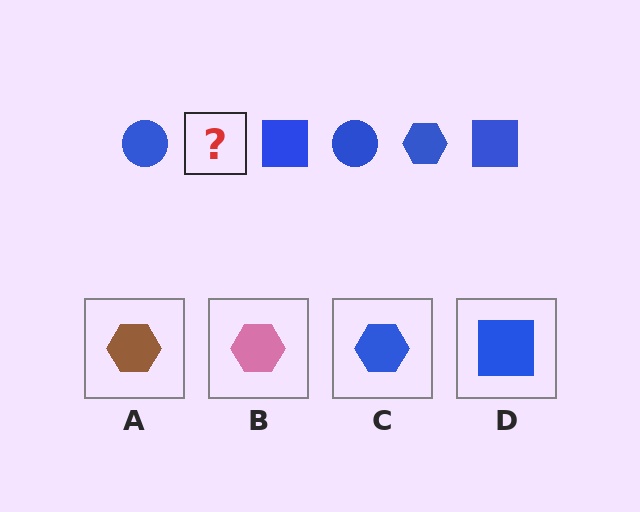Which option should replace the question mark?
Option C.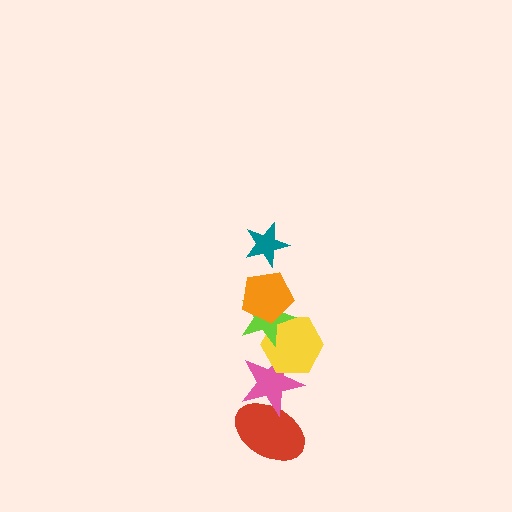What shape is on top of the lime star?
The orange pentagon is on top of the lime star.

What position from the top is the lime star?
The lime star is 3rd from the top.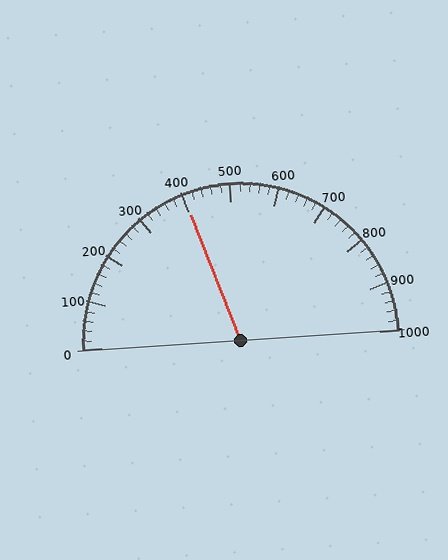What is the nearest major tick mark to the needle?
The nearest major tick mark is 400.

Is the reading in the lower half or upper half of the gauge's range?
The reading is in the lower half of the range (0 to 1000).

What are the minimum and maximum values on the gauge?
The gauge ranges from 0 to 1000.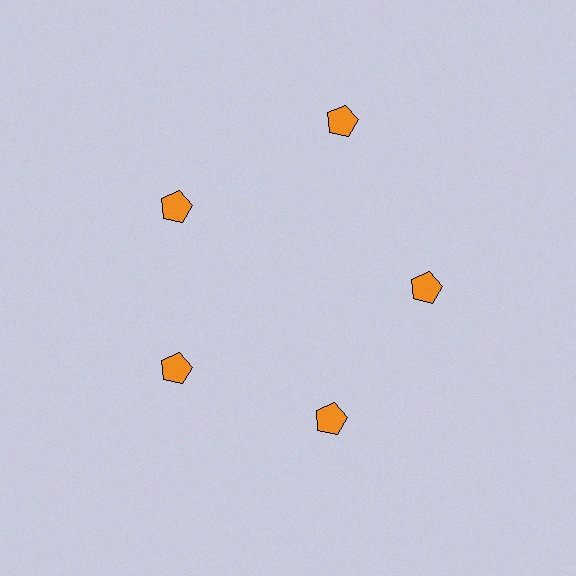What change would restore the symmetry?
The symmetry would be restored by moving it inward, back onto the ring so that all 5 pentagons sit at equal angles and equal distance from the center.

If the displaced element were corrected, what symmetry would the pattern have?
It would have 5-fold rotational symmetry — the pattern would map onto itself every 72 degrees.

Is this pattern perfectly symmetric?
No. The 5 orange pentagons are arranged in a ring, but one element near the 1 o'clock position is pushed outward from the center, breaking the 5-fold rotational symmetry.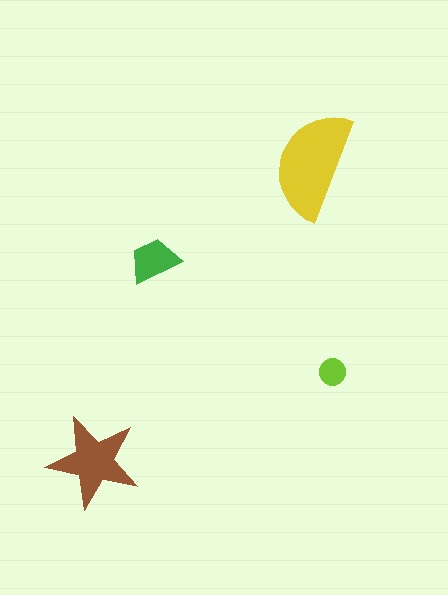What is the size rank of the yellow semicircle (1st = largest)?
1st.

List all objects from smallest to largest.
The lime circle, the green trapezoid, the brown star, the yellow semicircle.